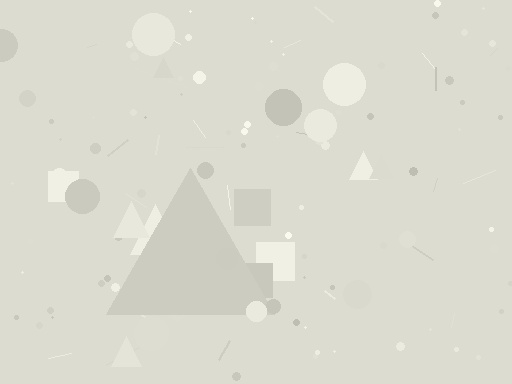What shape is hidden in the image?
A triangle is hidden in the image.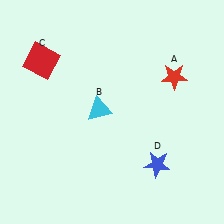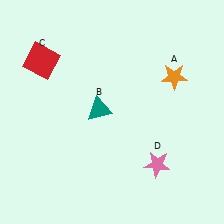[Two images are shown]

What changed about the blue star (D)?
In Image 1, D is blue. In Image 2, it changed to pink.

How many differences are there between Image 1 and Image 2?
There are 3 differences between the two images.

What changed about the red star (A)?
In Image 1, A is red. In Image 2, it changed to orange.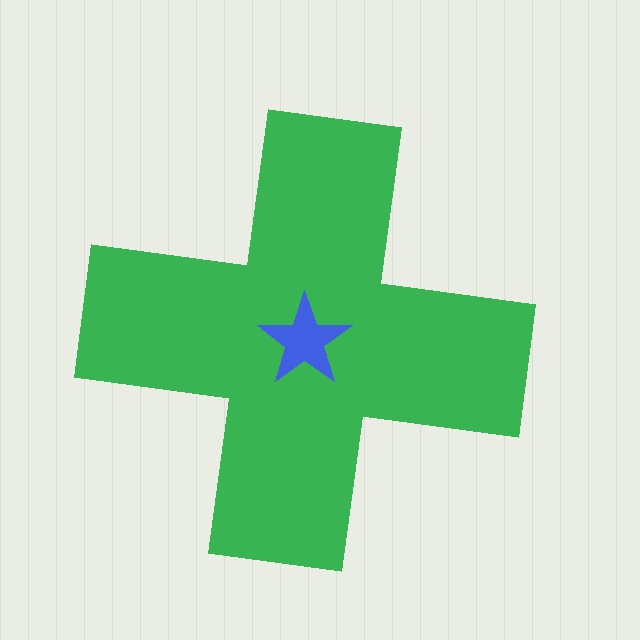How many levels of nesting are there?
2.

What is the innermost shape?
The blue star.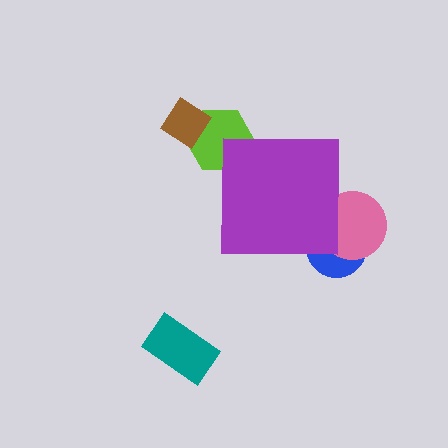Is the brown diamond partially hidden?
No, the brown diamond is fully visible.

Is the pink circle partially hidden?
Yes, the pink circle is partially hidden behind the purple square.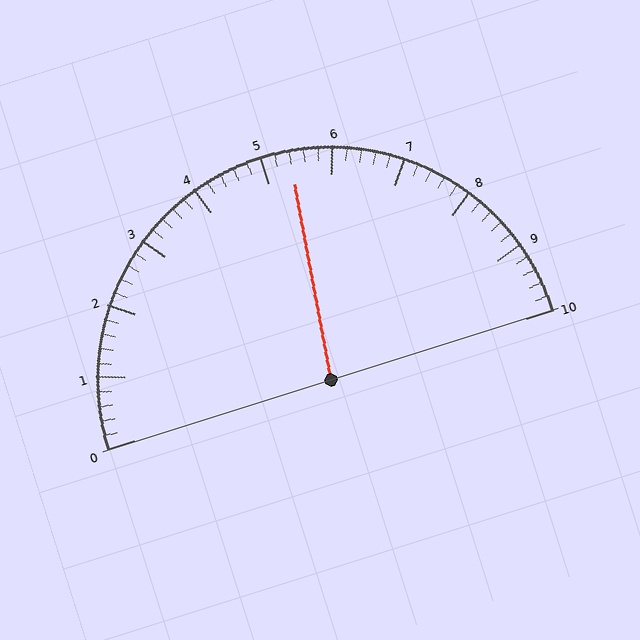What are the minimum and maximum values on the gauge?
The gauge ranges from 0 to 10.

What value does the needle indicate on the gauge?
The needle indicates approximately 5.4.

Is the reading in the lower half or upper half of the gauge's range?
The reading is in the upper half of the range (0 to 10).